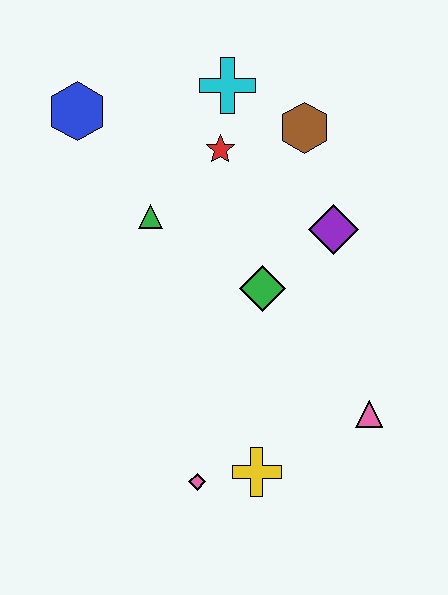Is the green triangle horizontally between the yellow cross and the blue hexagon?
Yes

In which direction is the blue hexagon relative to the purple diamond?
The blue hexagon is to the left of the purple diamond.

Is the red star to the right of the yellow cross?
No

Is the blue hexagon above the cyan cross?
No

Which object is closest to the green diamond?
The purple diamond is closest to the green diamond.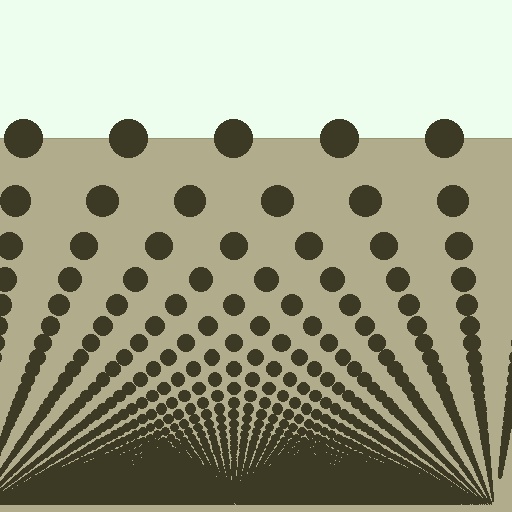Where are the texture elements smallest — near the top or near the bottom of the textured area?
Near the bottom.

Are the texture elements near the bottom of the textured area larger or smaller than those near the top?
Smaller. The gradient is inverted — elements near the bottom are smaller and denser.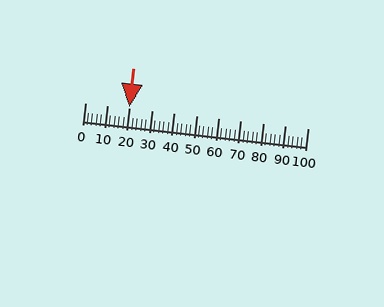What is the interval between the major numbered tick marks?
The major tick marks are spaced 10 units apart.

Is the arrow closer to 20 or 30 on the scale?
The arrow is closer to 20.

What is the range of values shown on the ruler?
The ruler shows values from 0 to 100.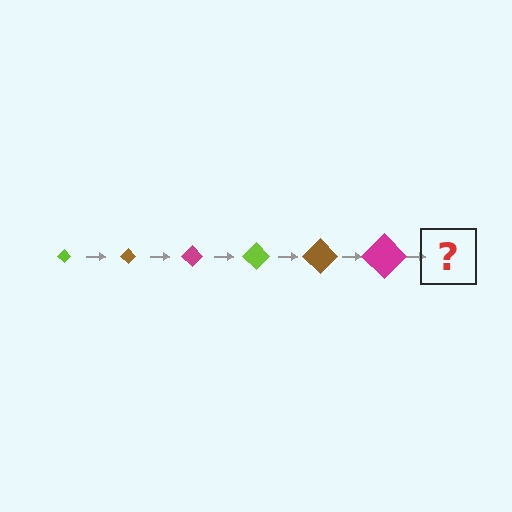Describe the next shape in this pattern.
It should be a lime diamond, larger than the previous one.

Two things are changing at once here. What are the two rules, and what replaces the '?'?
The two rules are that the diamond grows larger each step and the color cycles through lime, brown, and magenta. The '?' should be a lime diamond, larger than the previous one.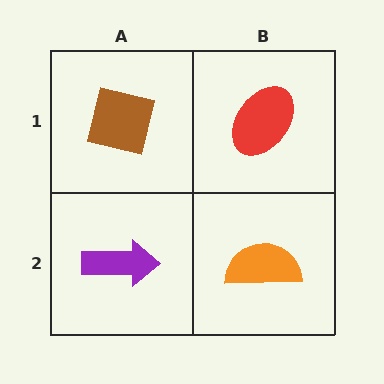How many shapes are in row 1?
2 shapes.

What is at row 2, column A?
A purple arrow.